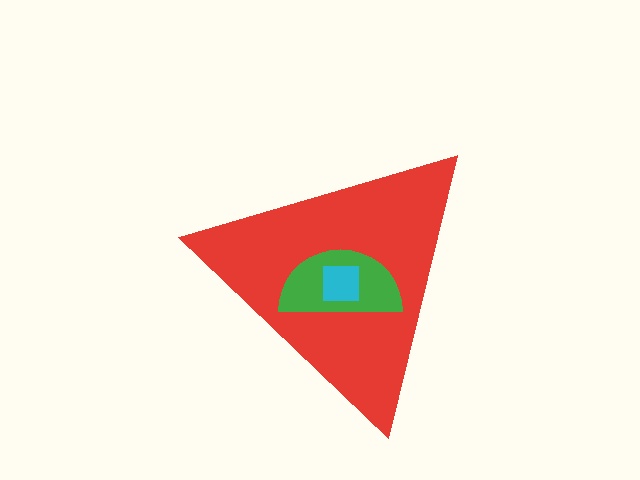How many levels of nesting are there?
3.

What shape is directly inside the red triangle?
The green semicircle.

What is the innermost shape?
The cyan square.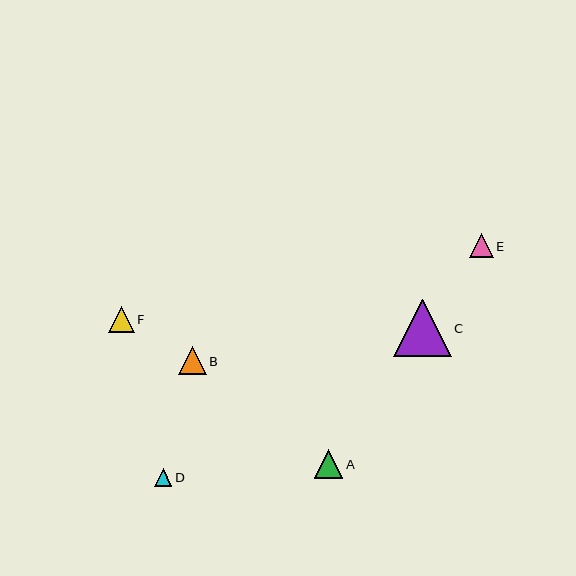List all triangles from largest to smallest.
From largest to smallest: C, A, B, F, E, D.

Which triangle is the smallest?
Triangle D is the smallest with a size of approximately 17 pixels.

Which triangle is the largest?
Triangle C is the largest with a size of approximately 58 pixels.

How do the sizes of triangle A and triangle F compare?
Triangle A and triangle F are approximately the same size.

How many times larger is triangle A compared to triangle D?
Triangle A is approximately 1.6 times the size of triangle D.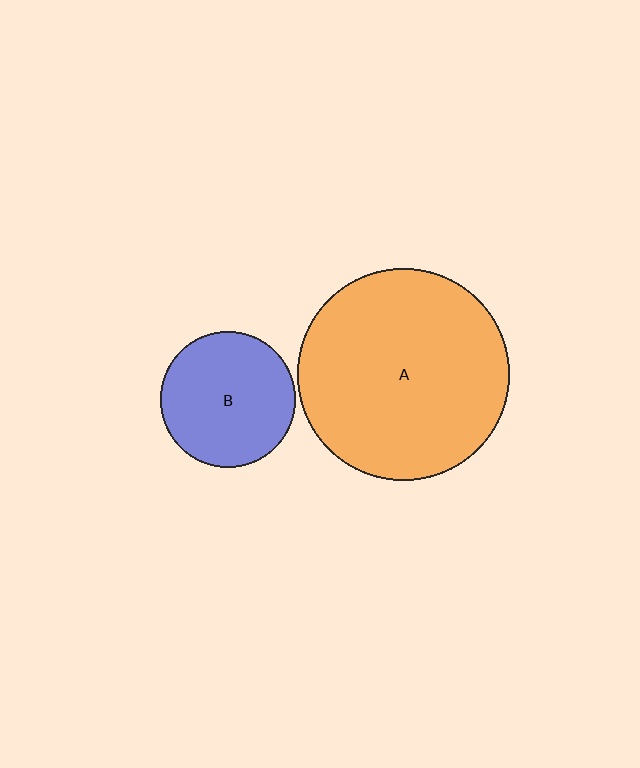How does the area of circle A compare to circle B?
Approximately 2.4 times.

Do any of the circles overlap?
No, none of the circles overlap.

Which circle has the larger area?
Circle A (orange).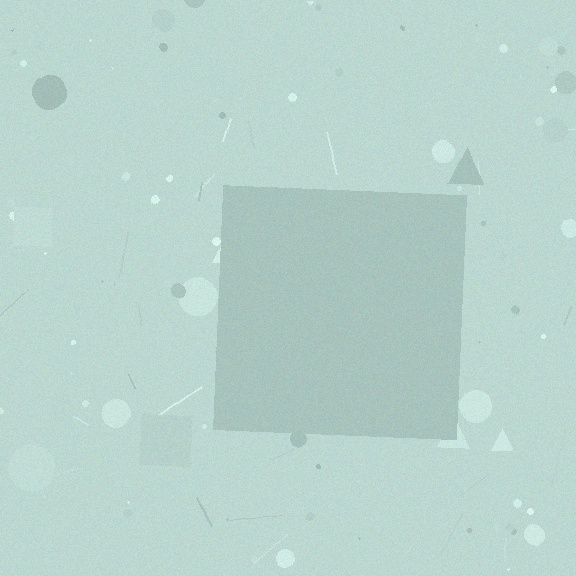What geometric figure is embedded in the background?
A square is embedded in the background.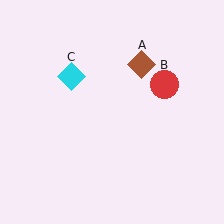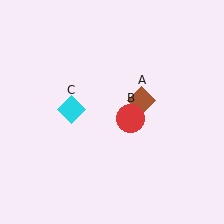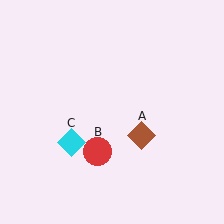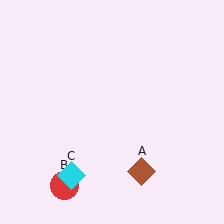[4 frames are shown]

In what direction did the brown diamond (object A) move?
The brown diamond (object A) moved down.